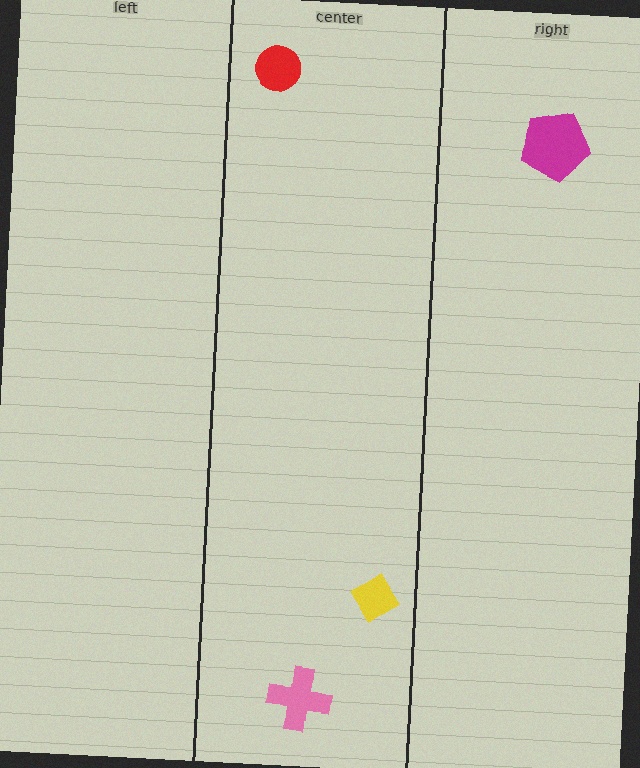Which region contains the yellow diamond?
The center region.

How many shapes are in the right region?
1.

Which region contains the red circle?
The center region.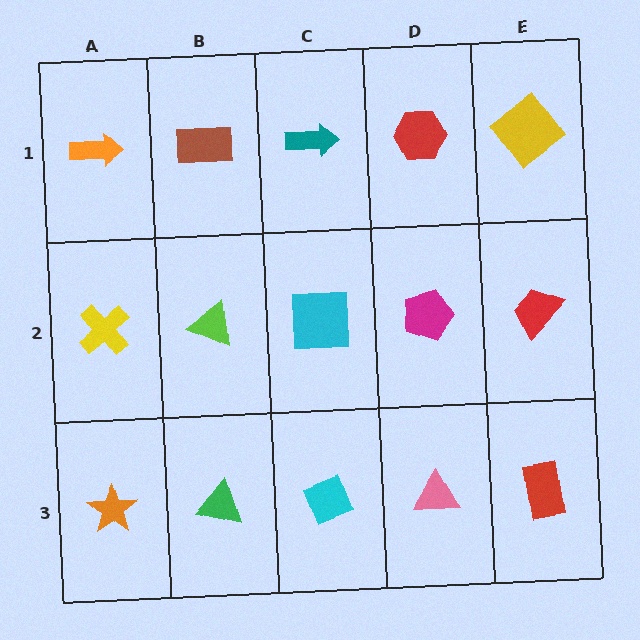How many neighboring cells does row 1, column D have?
3.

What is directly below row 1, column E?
A red trapezoid.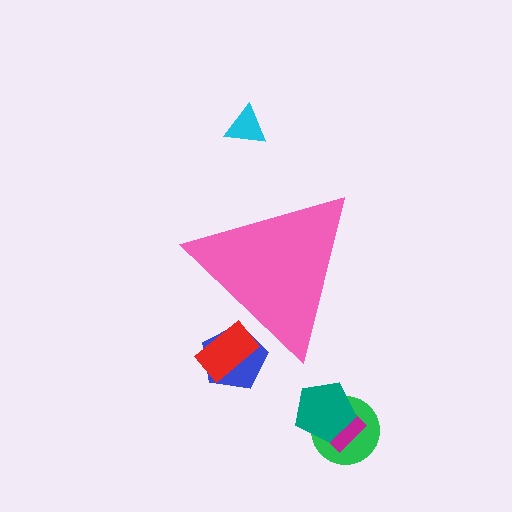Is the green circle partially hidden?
No, the green circle is fully visible.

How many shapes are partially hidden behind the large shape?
2 shapes are partially hidden.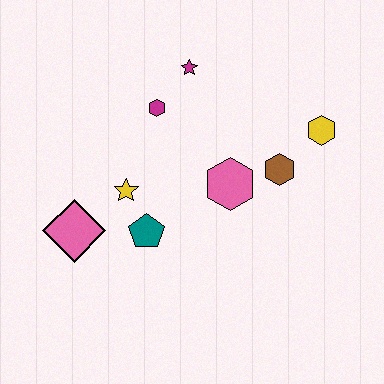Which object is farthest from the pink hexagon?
The pink diamond is farthest from the pink hexagon.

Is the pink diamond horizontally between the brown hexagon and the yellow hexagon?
No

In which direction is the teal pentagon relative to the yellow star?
The teal pentagon is below the yellow star.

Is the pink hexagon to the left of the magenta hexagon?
No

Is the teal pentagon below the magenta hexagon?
Yes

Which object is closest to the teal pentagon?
The yellow star is closest to the teal pentagon.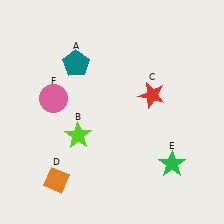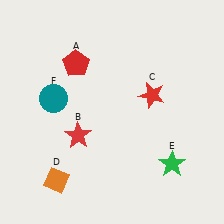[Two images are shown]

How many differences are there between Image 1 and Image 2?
There are 3 differences between the two images.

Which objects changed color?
A changed from teal to red. B changed from lime to red. F changed from pink to teal.